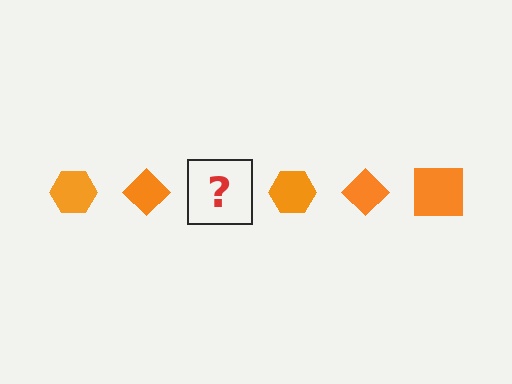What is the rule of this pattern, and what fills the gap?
The rule is that the pattern cycles through hexagon, diamond, square shapes in orange. The gap should be filled with an orange square.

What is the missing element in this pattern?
The missing element is an orange square.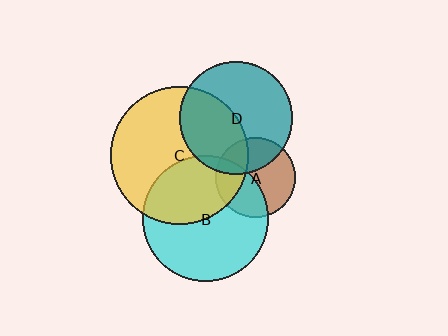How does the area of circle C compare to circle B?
Approximately 1.2 times.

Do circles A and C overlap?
Yes.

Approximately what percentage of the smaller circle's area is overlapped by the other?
Approximately 30%.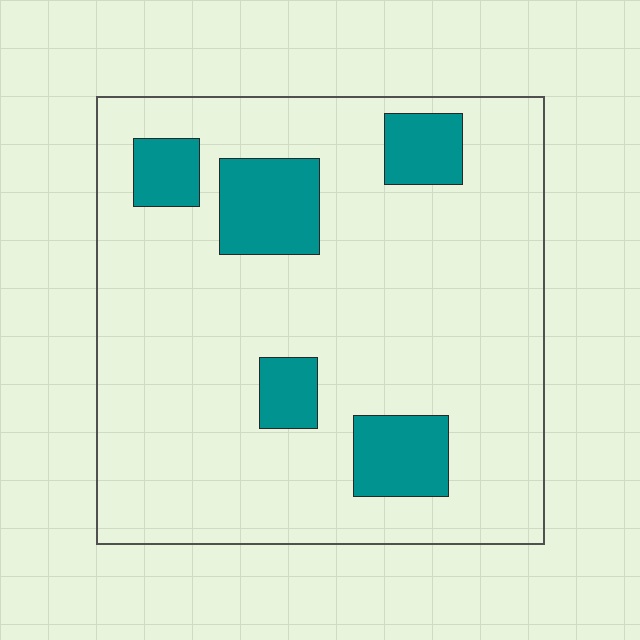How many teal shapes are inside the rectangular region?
5.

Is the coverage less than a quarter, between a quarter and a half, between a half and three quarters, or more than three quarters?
Less than a quarter.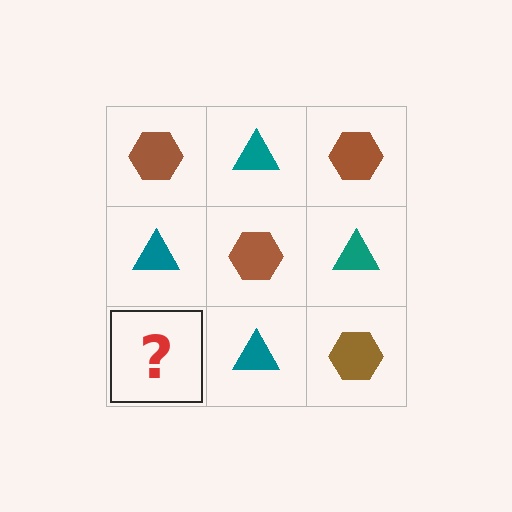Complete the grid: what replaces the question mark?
The question mark should be replaced with a brown hexagon.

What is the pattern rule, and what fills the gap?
The rule is that it alternates brown hexagon and teal triangle in a checkerboard pattern. The gap should be filled with a brown hexagon.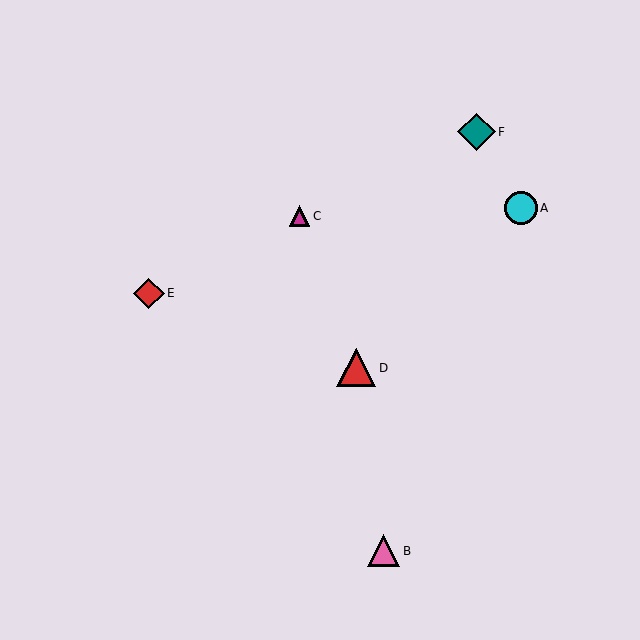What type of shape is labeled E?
Shape E is a red diamond.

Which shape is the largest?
The red triangle (labeled D) is the largest.